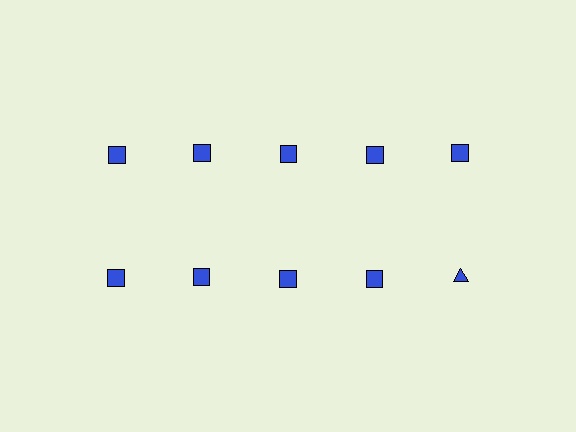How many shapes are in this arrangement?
There are 10 shapes arranged in a grid pattern.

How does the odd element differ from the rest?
It has a different shape: triangle instead of square.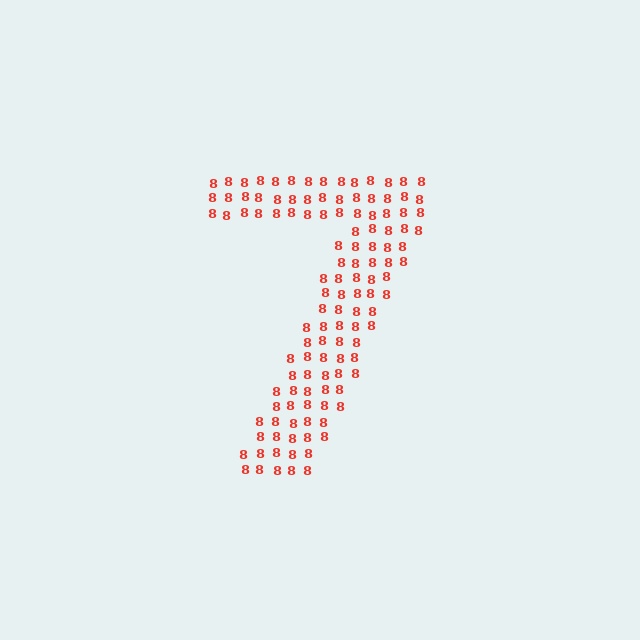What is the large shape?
The large shape is the digit 7.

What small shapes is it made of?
It is made of small digit 8's.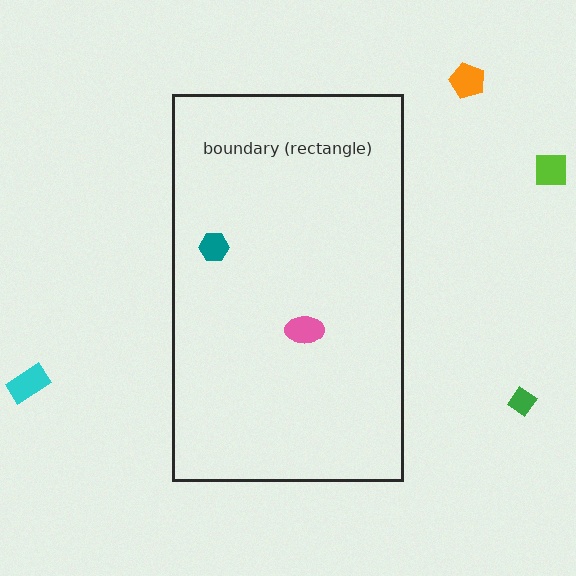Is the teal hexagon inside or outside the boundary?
Inside.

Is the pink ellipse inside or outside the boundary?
Inside.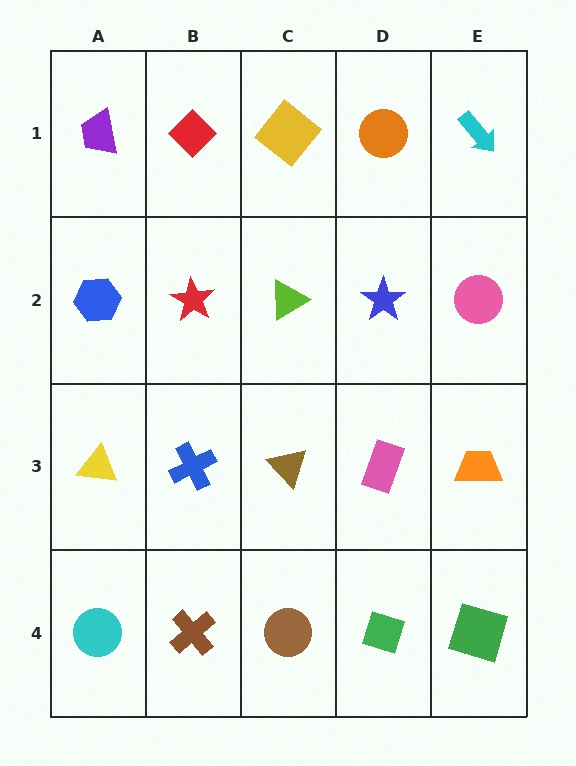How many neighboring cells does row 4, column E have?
2.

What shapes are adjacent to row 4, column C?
A brown triangle (row 3, column C), a brown cross (row 4, column B), a green diamond (row 4, column D).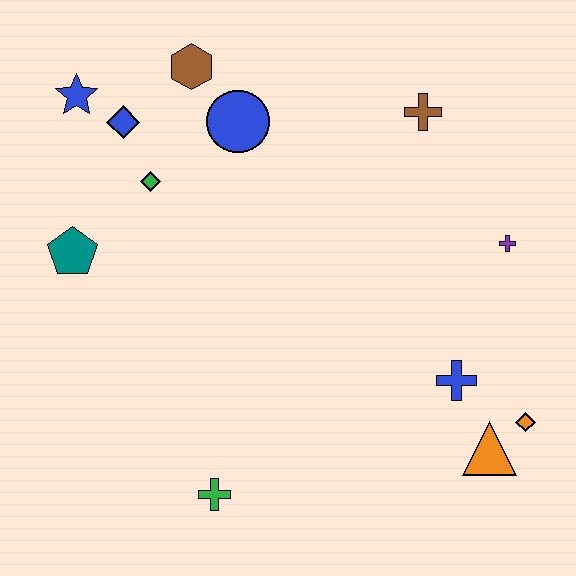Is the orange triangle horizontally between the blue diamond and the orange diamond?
Yes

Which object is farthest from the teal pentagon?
The orange diamond is farthest from the teal pentagon.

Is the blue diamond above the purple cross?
Yes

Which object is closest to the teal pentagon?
The green diamond is closest to the teal pentagon.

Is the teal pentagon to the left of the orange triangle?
Yes